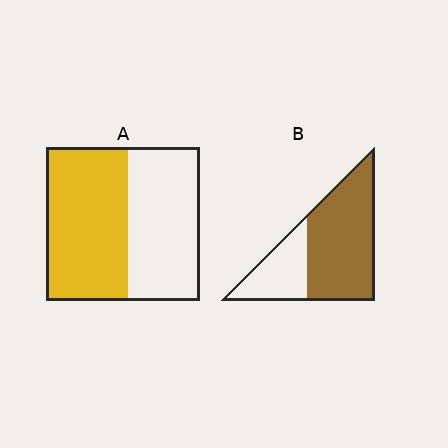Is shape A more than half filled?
Roughly half.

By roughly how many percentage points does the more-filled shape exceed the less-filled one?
By roughly 15 percentage points (B over A).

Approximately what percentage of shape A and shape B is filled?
A is approximately 55% and B is approximately 70%.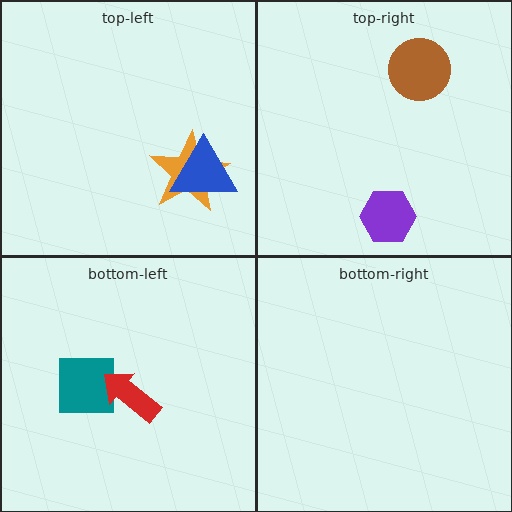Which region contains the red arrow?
The bottom-left region.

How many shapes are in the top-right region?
2.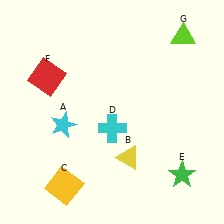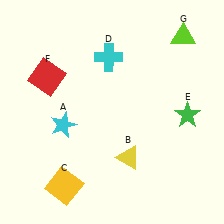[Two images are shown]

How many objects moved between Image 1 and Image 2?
2 objects moved between the two images.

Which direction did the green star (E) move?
The green star (E) moved up.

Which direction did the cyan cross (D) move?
The cyan cross (D) moved up.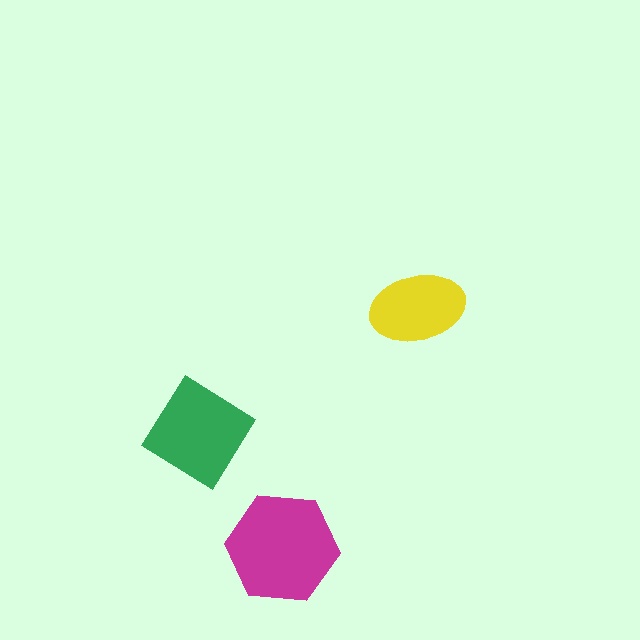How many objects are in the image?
There are 3 objects in the image.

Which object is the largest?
The magenta hexagon.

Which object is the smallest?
The yellow ellipse.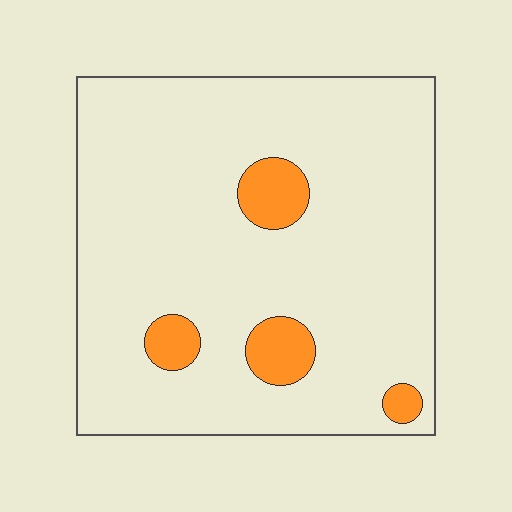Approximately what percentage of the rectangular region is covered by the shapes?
Approximately 10%.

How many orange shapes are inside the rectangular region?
4.